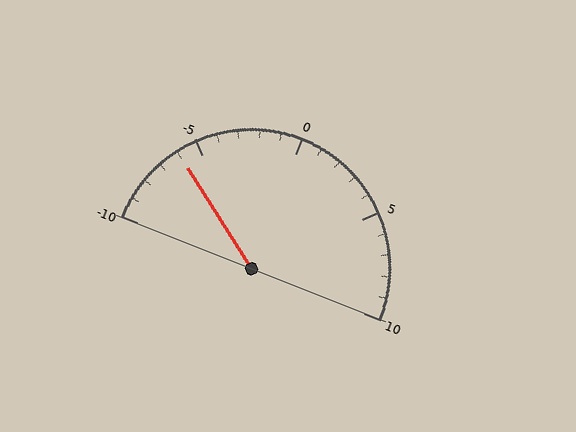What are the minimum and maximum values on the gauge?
The gauge ranges from -10 to 10.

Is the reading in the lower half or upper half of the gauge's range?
The reading is in the lower half of the range (-10 to 10).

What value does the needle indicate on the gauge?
The needle indicates approximately -6.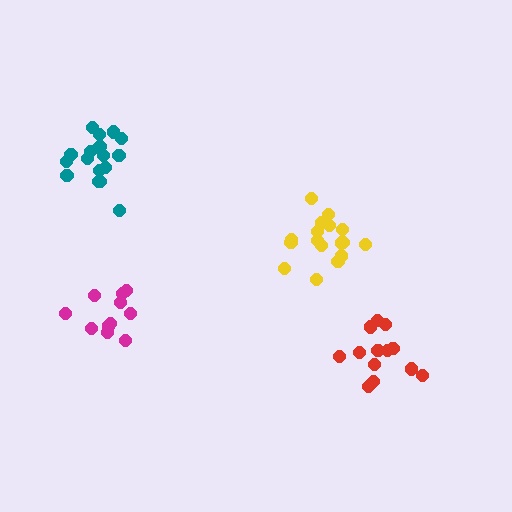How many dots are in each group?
Group 1: 11 dots, Group 2: 17 dots, Group 3: 13 dots, Group 4: 17 dots (58 total).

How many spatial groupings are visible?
There are 4 spatial groupings.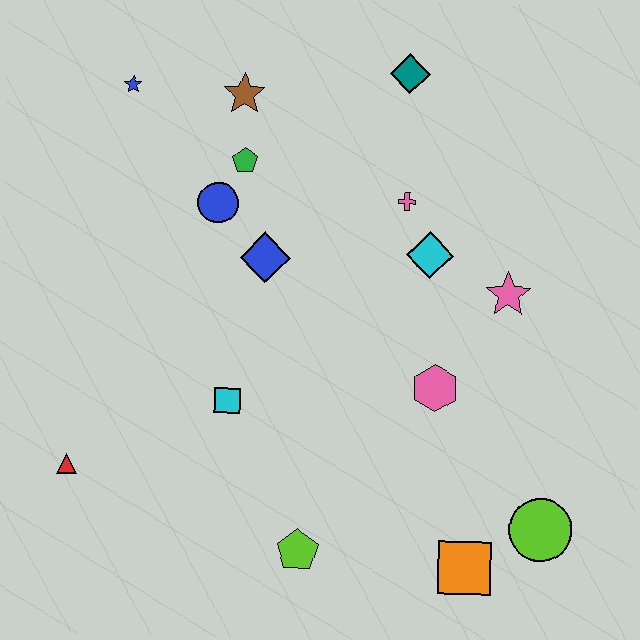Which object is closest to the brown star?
The green pentagon is closest to the brown star.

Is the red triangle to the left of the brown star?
Yes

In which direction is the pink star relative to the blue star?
The pink star is to the right of the blue star.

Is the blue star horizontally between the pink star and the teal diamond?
No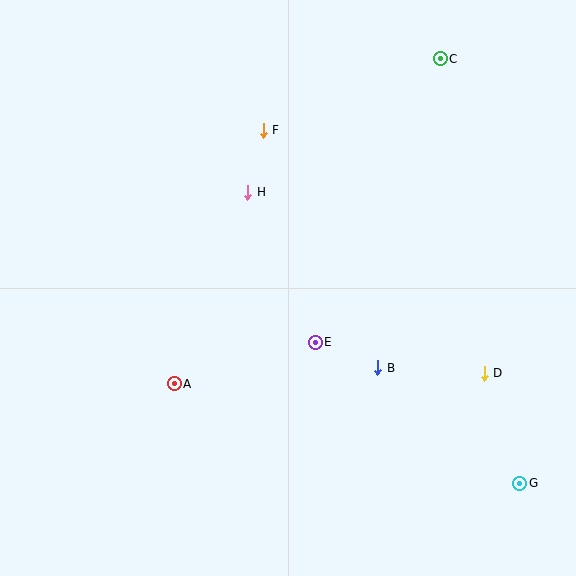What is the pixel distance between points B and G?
The distance between B and G is 183 pixels.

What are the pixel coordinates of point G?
Point G is at (520, 483).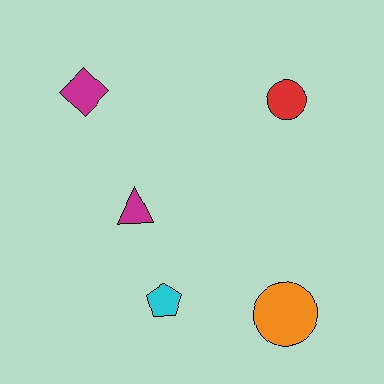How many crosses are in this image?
There are no crosses.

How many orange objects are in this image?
There is 1 orange object.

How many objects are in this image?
There are 5 objects.